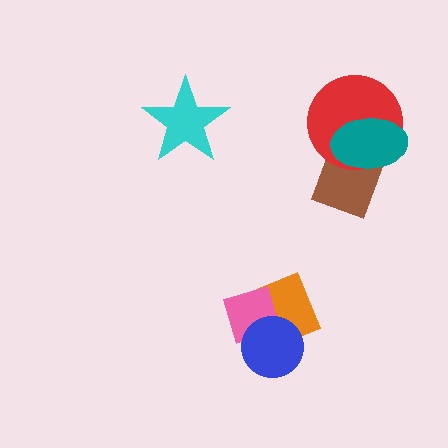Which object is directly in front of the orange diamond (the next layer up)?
The pink diamond is directly in front of the orange diamond.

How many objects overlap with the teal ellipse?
2 objects overlap with the teal ellipse.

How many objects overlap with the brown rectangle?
2 objects overlap with the brown rectangle.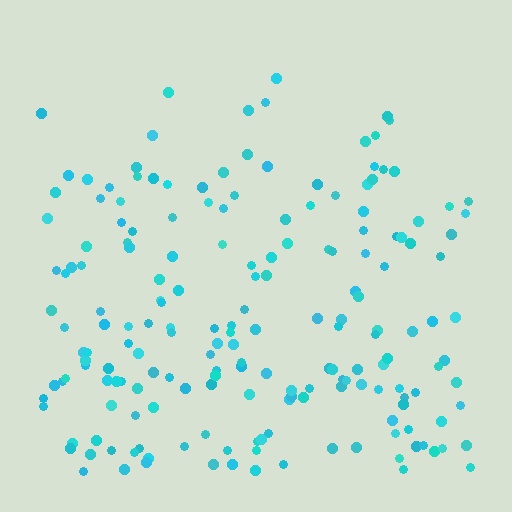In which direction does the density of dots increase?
From top to bottom, with the bottom side densest.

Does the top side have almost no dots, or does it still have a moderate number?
Still a moderate number, just noticeably fewer than the bottom.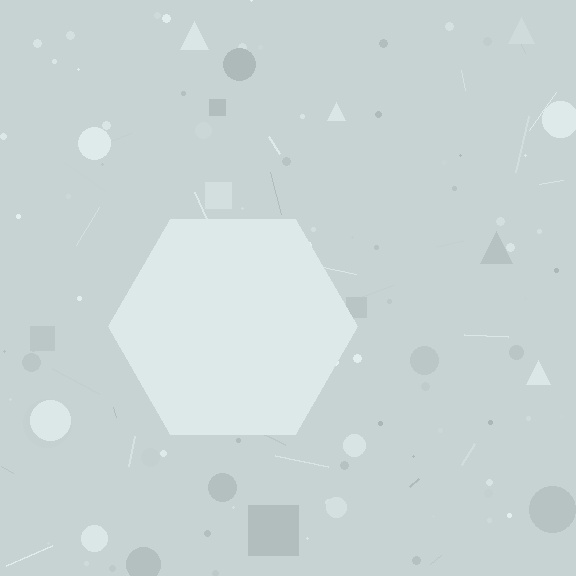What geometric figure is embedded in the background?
A hexagon is embedded in the background.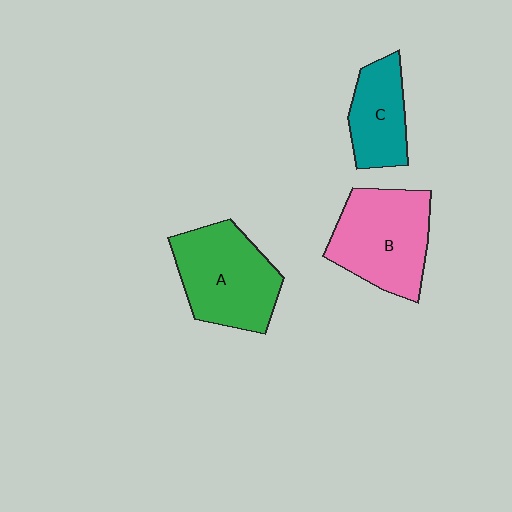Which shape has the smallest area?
Shape C (teal).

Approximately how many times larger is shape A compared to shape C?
Approximately 1.6 times.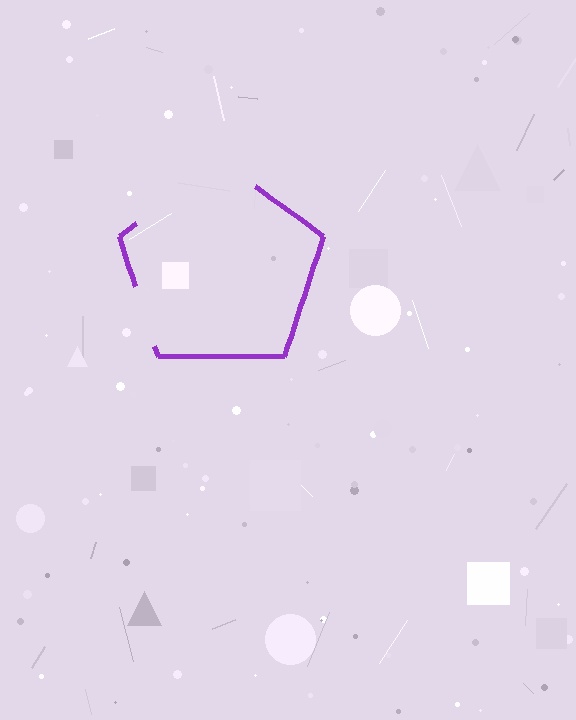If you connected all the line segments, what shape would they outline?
They would outline a pentagon.